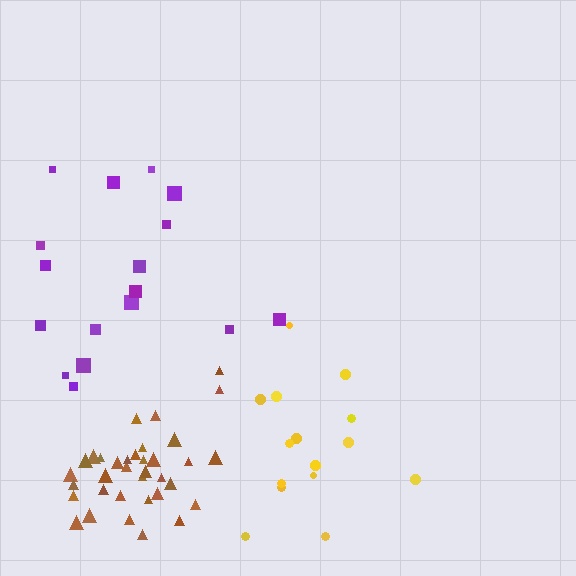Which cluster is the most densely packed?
Brown.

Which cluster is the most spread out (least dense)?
Purple.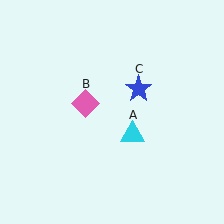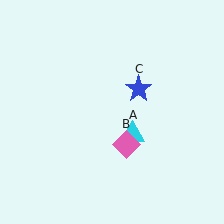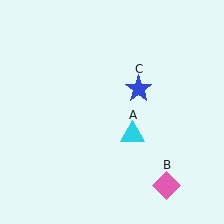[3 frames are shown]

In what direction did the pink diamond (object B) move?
The pink diamond (object B) moved down and to the right.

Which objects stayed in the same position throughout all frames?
Cyan triangle (object A) and blue star (object C) remained stationary.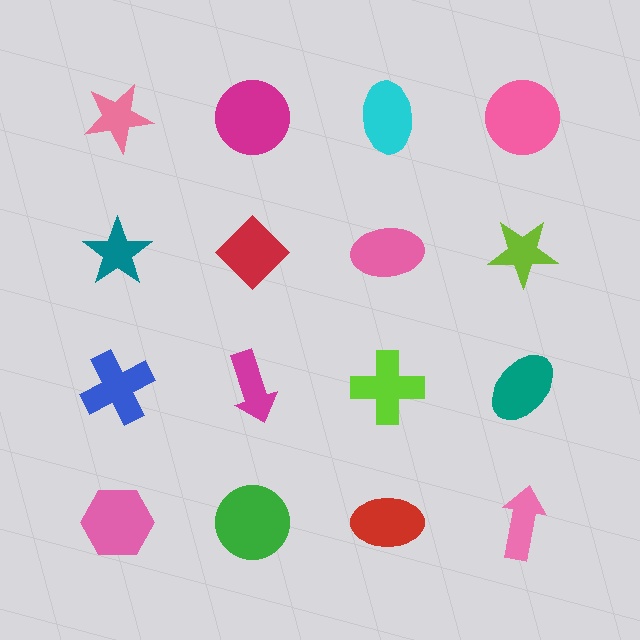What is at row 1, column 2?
A magenta circle.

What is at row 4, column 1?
A pink hexagon.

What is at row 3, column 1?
A blue cross.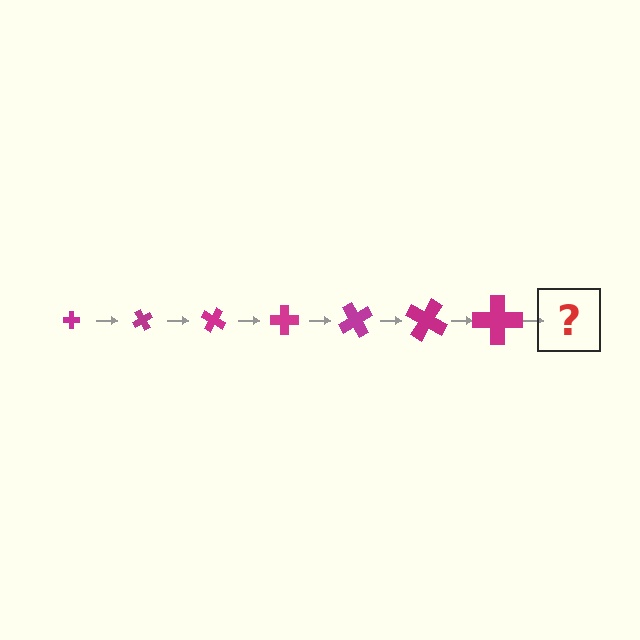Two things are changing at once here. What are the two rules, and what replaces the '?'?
The two rules are that the cross grows larger each step and it rotates 60 degrees each step. The '?' should be a cross, larger than the previous one and rotated 420 degrees from the start.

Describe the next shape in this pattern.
It should be a cross, larger than the previous one and rotated 420 degrees from the start.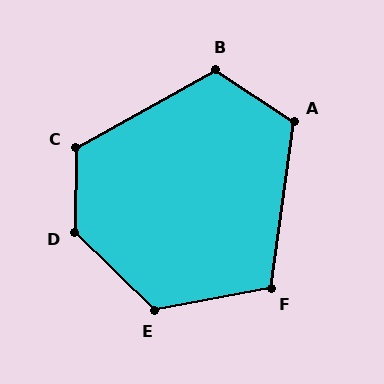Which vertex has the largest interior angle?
D, at approximately 133 degrees.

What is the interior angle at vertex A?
Approximately 115 degrees (obtuse).